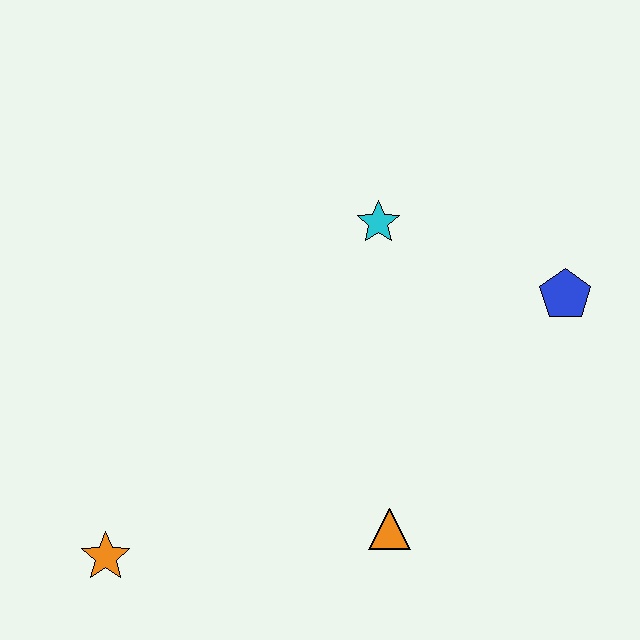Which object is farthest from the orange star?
The blue pentagon is farthest from the orange star.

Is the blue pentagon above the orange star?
Yes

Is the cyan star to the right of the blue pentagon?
No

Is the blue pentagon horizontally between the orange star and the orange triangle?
No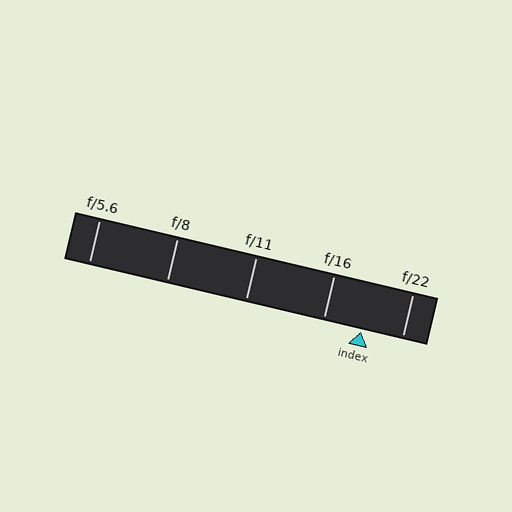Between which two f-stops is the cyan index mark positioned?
The index mark is between f/16 and f/22.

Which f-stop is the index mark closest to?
The index mark is closest to f/16.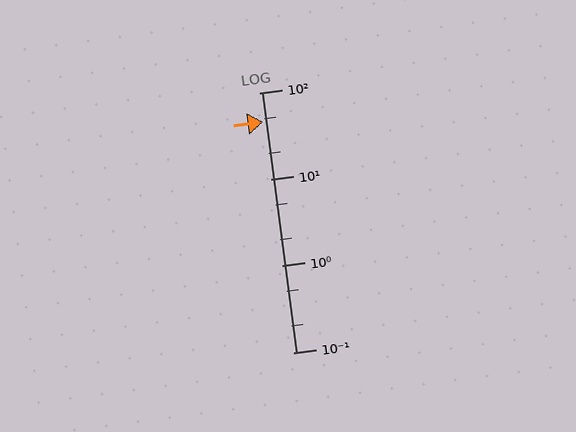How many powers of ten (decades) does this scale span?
The scale spans 3 decades, from 0.1 to 100.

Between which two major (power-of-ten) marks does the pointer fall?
The pointer is between 10 and 100.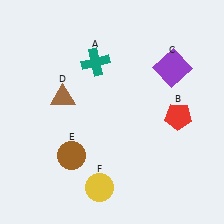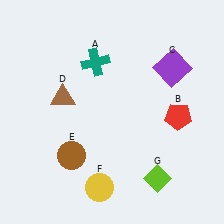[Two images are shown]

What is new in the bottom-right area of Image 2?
A lime diamond (G) was added in the bottom-right area of Image 2.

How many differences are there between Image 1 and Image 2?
There is 1 difference between the two images.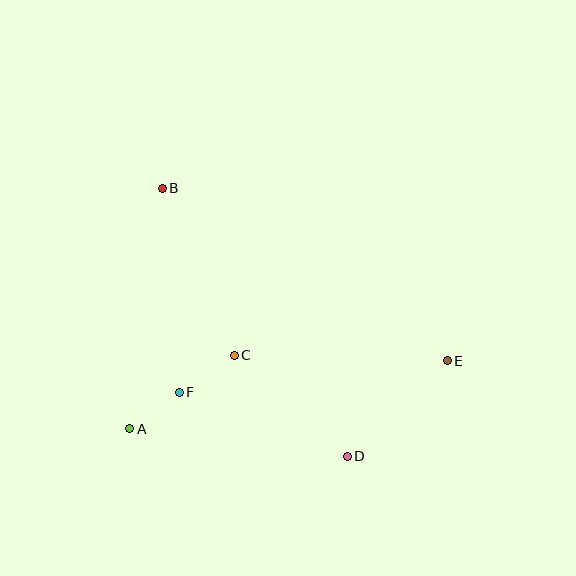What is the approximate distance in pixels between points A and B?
The distance between A and B is approximately 243 pixels.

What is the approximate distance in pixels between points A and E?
The distance between A and E is approximately 325 pixels.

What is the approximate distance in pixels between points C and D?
The distance between C and D is approximately 151 pixels.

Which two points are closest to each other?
Points A and F are closest to each other.